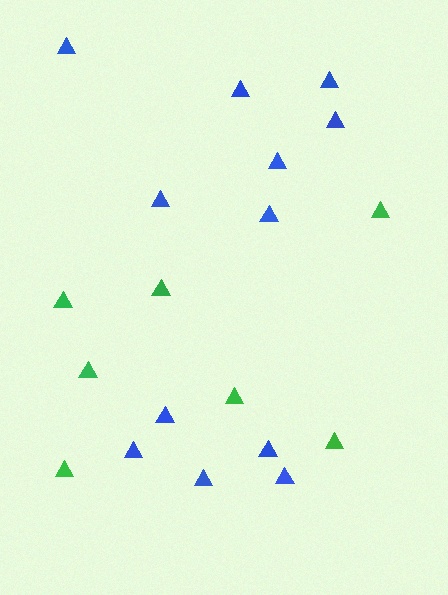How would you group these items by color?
There are 2 groups: one group of blue triangles (12) and one group of green triangles (7).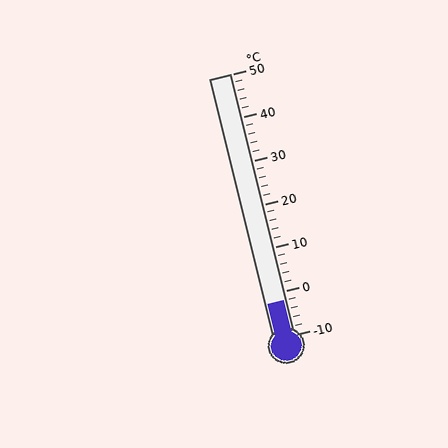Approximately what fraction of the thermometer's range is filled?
The thermometer is filled to approximately 15% of its range.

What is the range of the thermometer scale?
The thermometer scale ranges from -10°C to 50°C.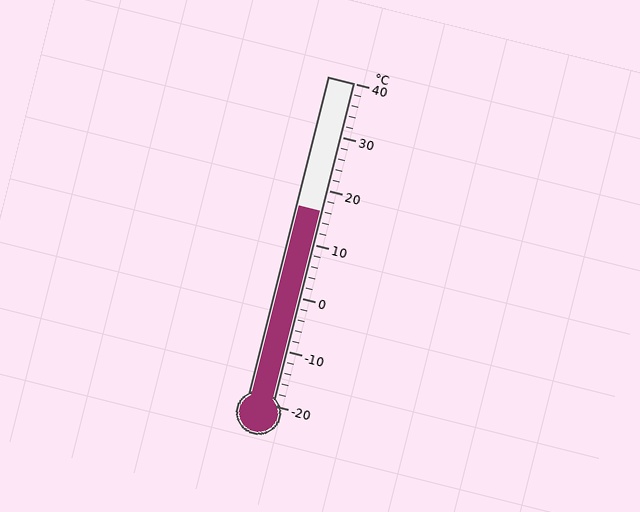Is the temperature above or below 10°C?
The temperature is above 10°C.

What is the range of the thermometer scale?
The thermometer scale ranges from -20°C to 40°C.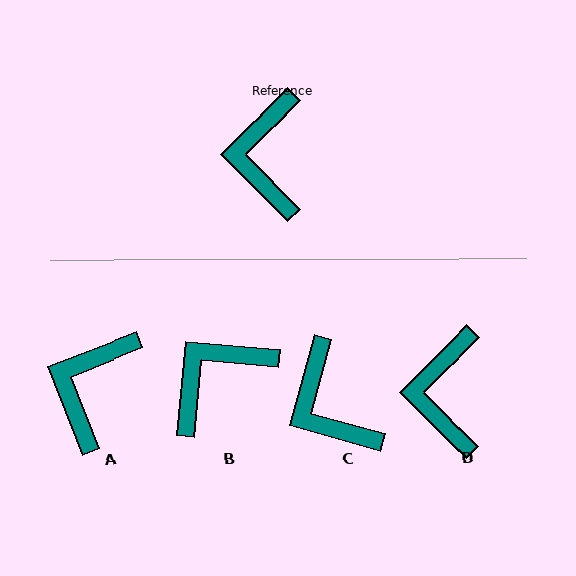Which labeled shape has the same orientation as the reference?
D.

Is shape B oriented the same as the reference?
No, it is off by about 50 degrees.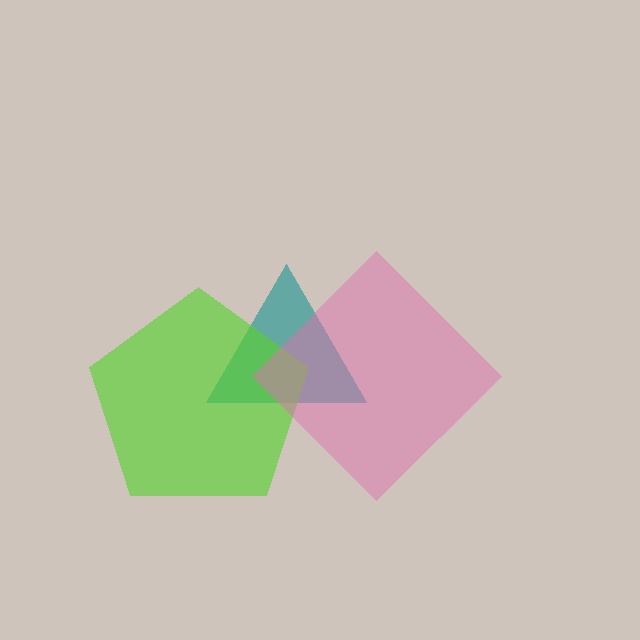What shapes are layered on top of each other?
The layered shapes are: a teal triangle, a lime pentagon, a pink diamond.